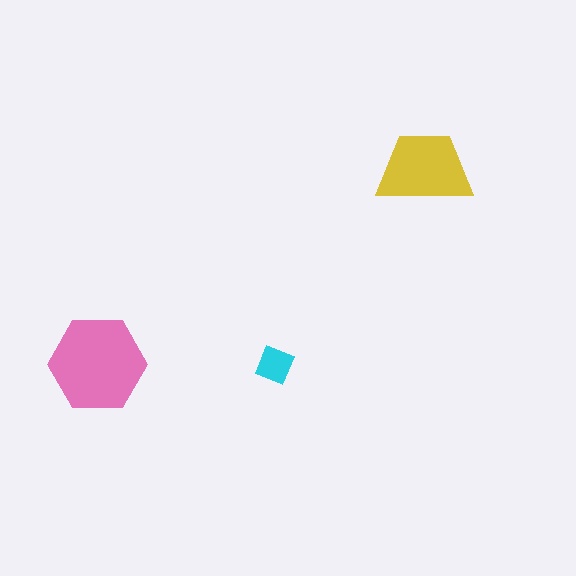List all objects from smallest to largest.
The cyan diamond, the yellow trapezoid, the pink hexagon.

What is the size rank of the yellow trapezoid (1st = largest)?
2nd.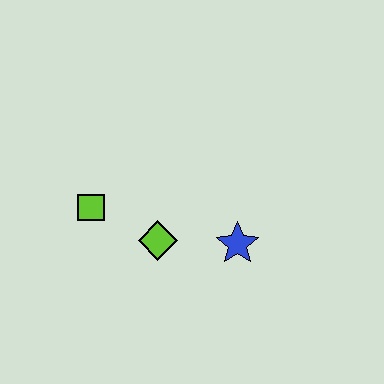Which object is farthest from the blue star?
The lime square is farthest from the blue star.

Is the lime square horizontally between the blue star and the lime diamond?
No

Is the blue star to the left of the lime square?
No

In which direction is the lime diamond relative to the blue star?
The lime diamond is to the left of the blue star.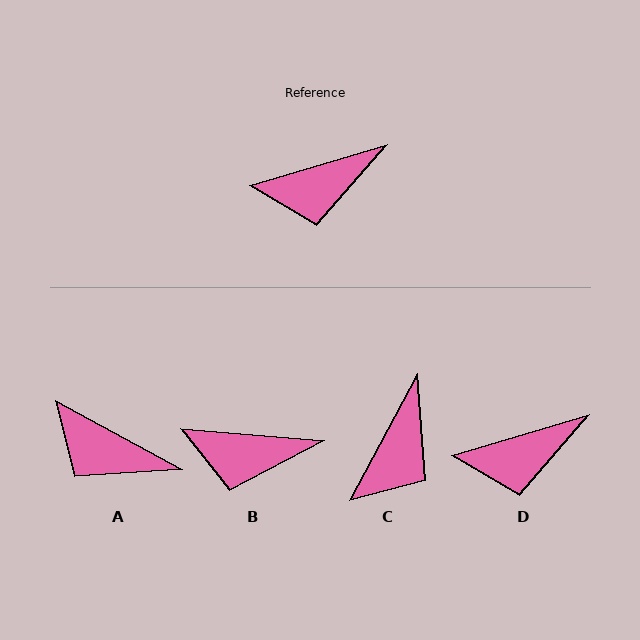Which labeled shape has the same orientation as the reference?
D.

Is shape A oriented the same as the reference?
No, it is off by about 45 degrees.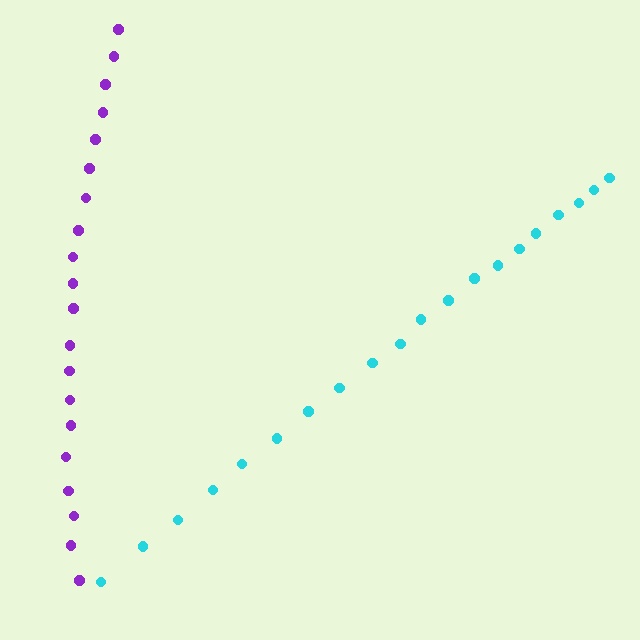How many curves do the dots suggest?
There are 2 distinct paths.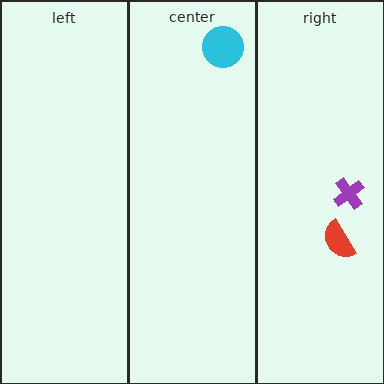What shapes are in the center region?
The cyan circle.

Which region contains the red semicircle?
The right region.